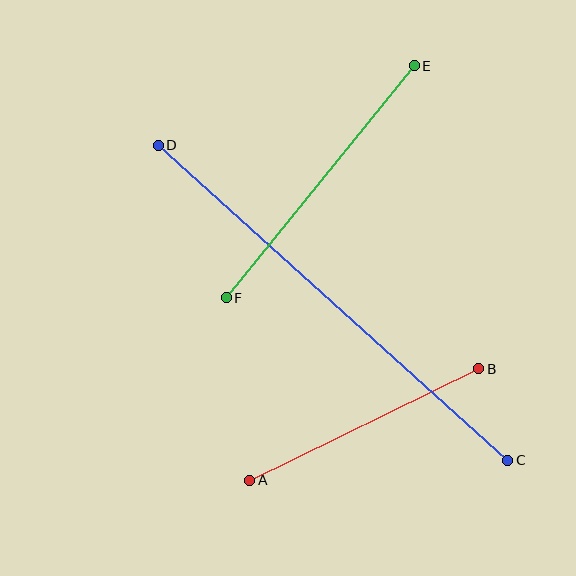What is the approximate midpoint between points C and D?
The midpoint is at approximately (333, 303) pixels.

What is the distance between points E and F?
The distance is approximately 298 pixels.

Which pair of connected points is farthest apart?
Points C and D are farthest apart.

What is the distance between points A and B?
The distance is approximately 255 pixels.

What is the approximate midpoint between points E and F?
The midpoint is at approximately (320, 182) pixels.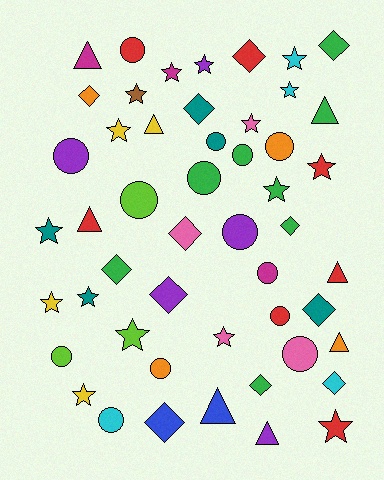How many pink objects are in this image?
There are 4 pink objects.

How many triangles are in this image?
There are 8 triangles.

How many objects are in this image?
There are 50 objects.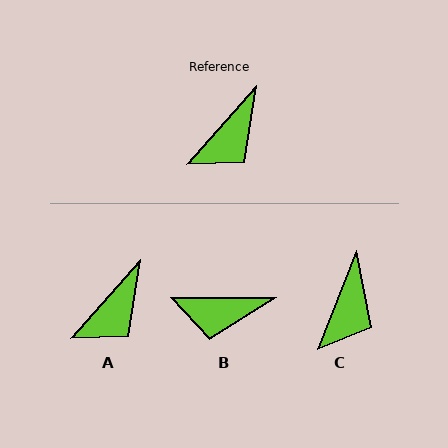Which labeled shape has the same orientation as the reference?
A.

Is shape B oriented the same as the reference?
No, it is off by about 49 degrees.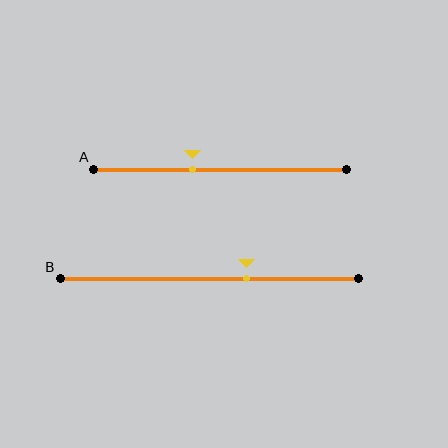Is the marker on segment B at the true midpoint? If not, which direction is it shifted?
No, the marker on segment B is shifted to the right by about 13% of the segment length.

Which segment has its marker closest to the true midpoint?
Segment A has its marker closest to the true midpoint.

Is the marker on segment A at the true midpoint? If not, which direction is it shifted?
No, the marker on segment A is shifted to the left by about 11% of the segment length.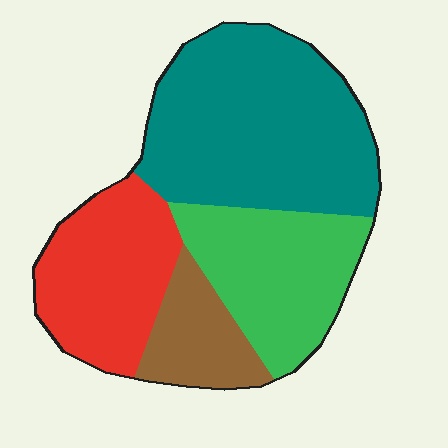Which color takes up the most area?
Teal, at roughly 40%.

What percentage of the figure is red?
Red takes up about one quarter (1/4) of the figure.